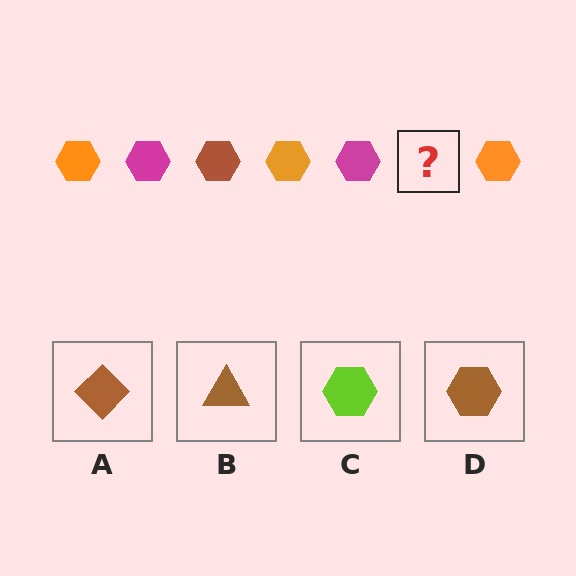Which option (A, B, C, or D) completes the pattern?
D.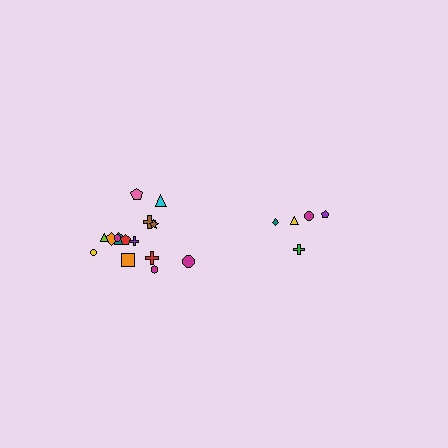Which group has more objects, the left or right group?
The left group.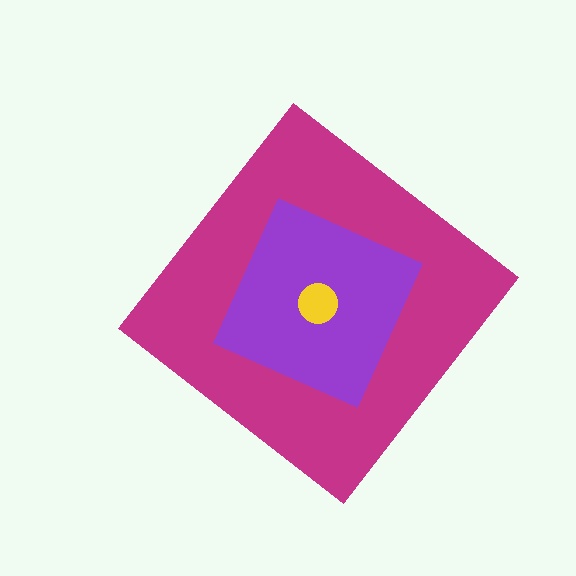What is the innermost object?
The yellow circle.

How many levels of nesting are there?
3.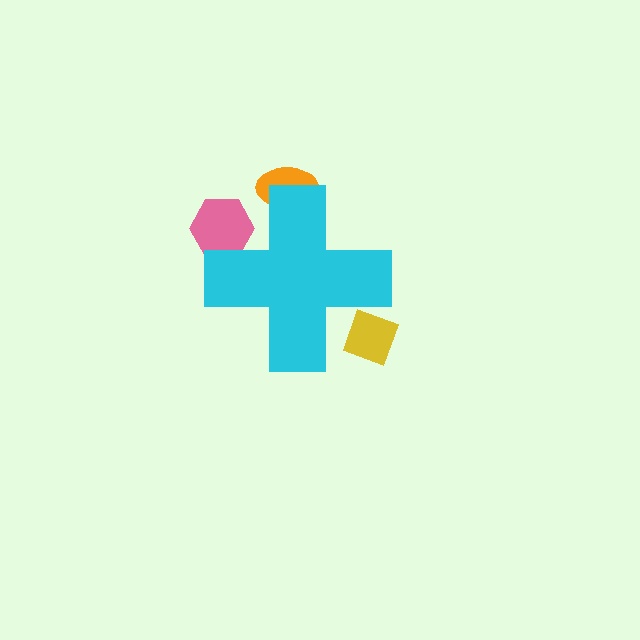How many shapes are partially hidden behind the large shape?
3 shapes are partially hidden.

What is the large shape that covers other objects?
A cyan cross.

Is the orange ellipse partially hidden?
Yes, the orange ellipse is partially hidden behind the cyan cross.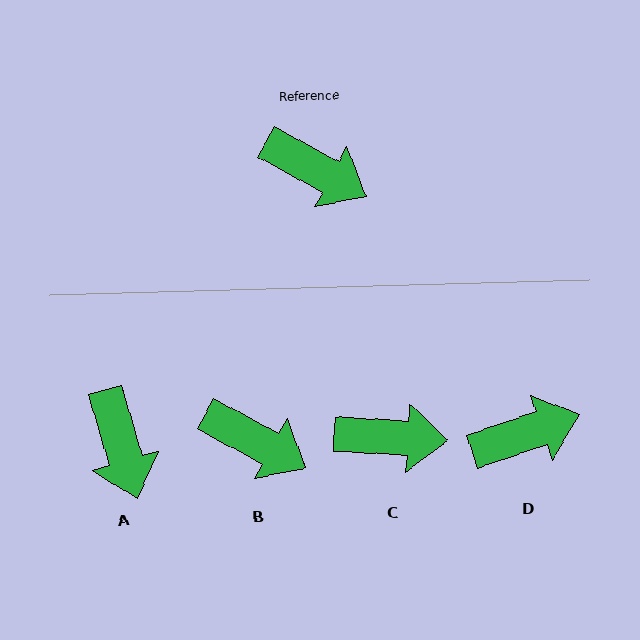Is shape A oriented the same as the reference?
No, it is off by about 45 degrees.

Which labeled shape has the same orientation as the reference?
B.